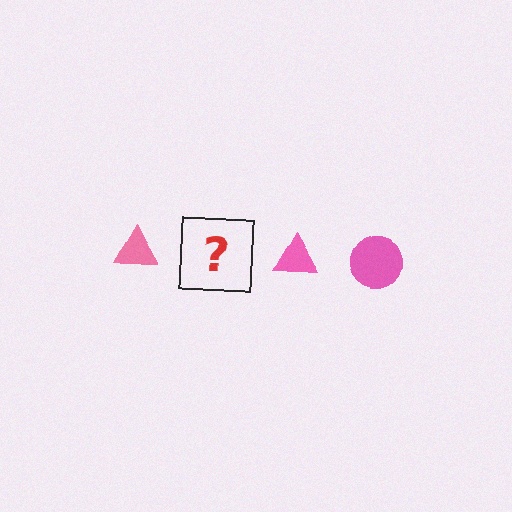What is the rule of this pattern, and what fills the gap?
The rule is that the pattern cycles through triangle, circle shapes in pink. The gap should be filled with a pink circle.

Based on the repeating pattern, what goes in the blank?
The blank should be a pink circle.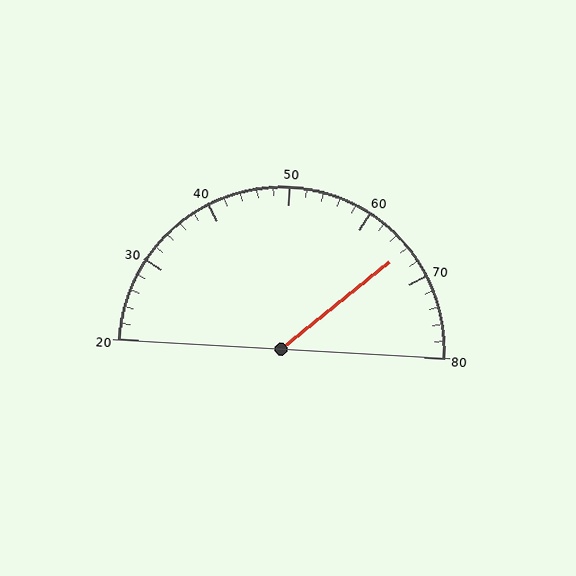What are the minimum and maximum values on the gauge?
The gauge ranges from 20 to 80.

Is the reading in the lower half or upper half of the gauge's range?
The reading is in the upper half of the range (20 to 80).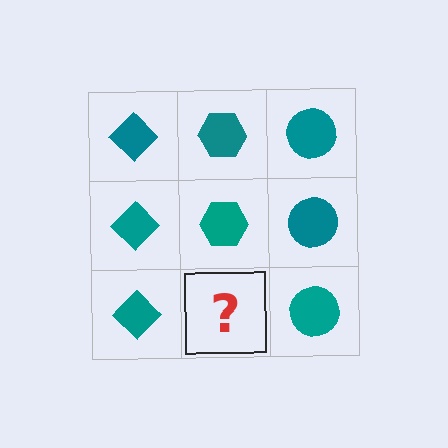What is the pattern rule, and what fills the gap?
The rule is that each column has a consistent shape. The gap should be filled with a teal hexagon.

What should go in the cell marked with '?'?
The missing cell should contain a teal hexagon.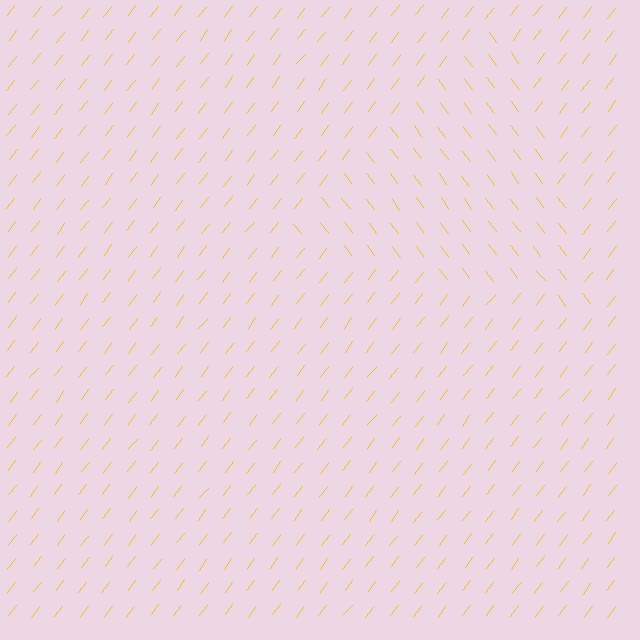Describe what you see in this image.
The image is filled with small yellow line segments. A triangle region in the image has lines oriented differently from the surrounding lines, creating a visible texture boundary.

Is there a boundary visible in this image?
Yes, there is a texture boundary formed by a change in line orientation.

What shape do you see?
I see a triangle.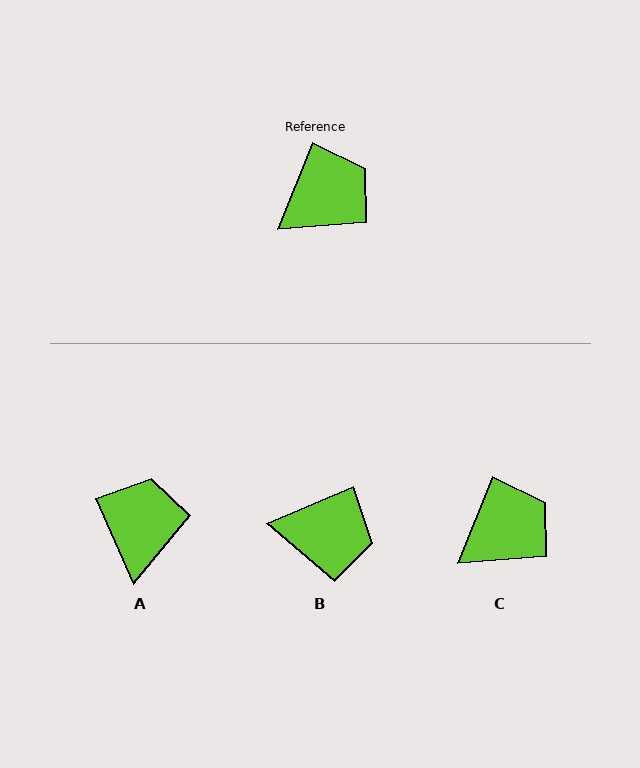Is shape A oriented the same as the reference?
No, it is off by about 46 degrees.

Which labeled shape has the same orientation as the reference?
C.